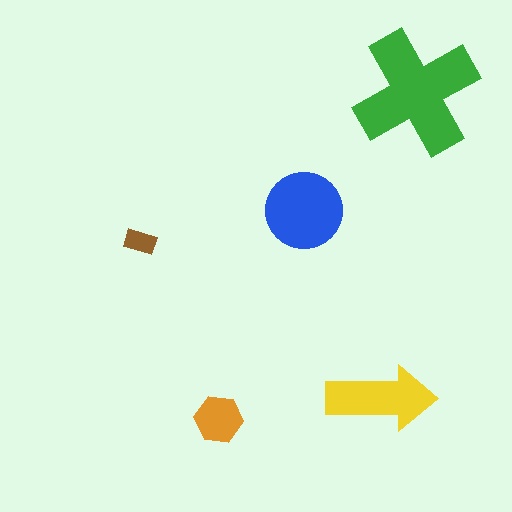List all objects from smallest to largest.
The brown rectangle, the orange hexagon, the yellow arrow, the blue circle, the green cross.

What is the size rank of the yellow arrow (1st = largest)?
3rd.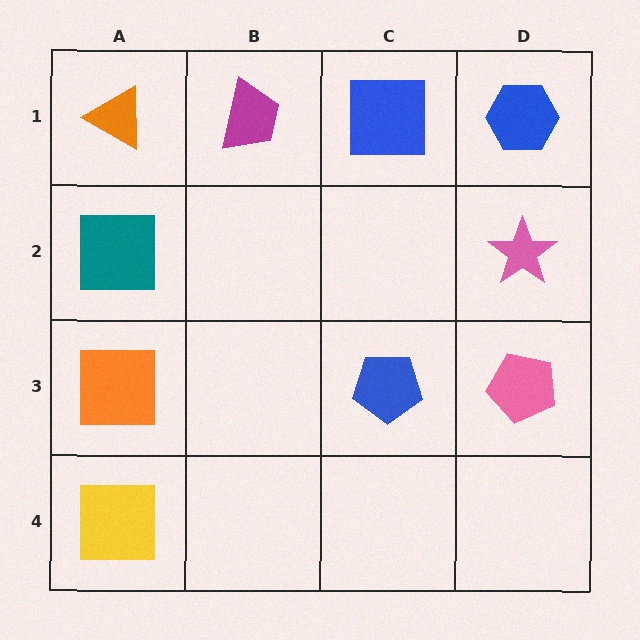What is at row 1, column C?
A blue square.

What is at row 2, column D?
A pink star.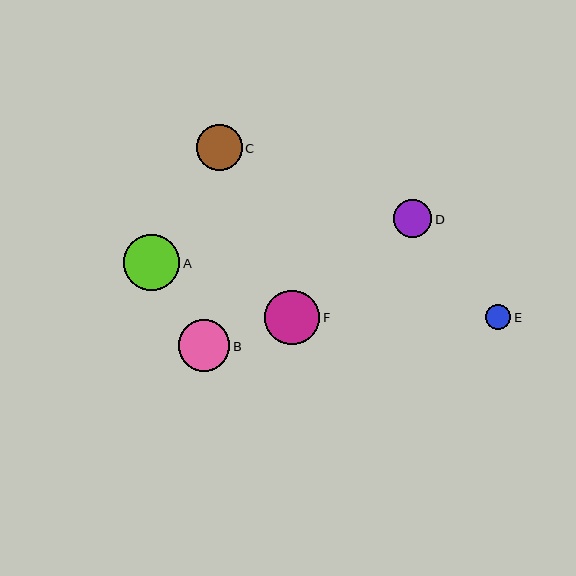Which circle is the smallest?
Circle E is the smallest with a size of approximately 25 pixels.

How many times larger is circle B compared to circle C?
Circle B is approximately 1.1 times the size of circle C.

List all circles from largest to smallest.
From largest to smallest: A, F, B, C, D, E.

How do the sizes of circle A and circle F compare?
Circle A and circle F are approximately the same size.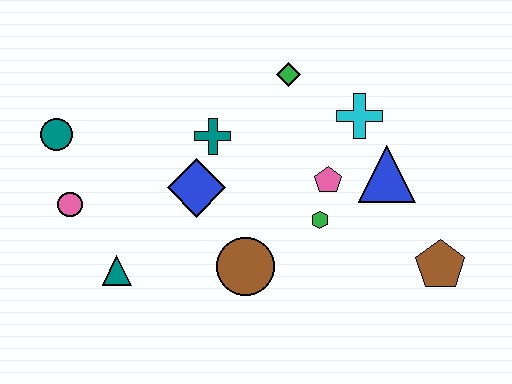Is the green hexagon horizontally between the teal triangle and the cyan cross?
Yes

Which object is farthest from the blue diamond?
The brown pentagon is farthest from the blue diamond.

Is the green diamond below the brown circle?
No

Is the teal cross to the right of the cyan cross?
No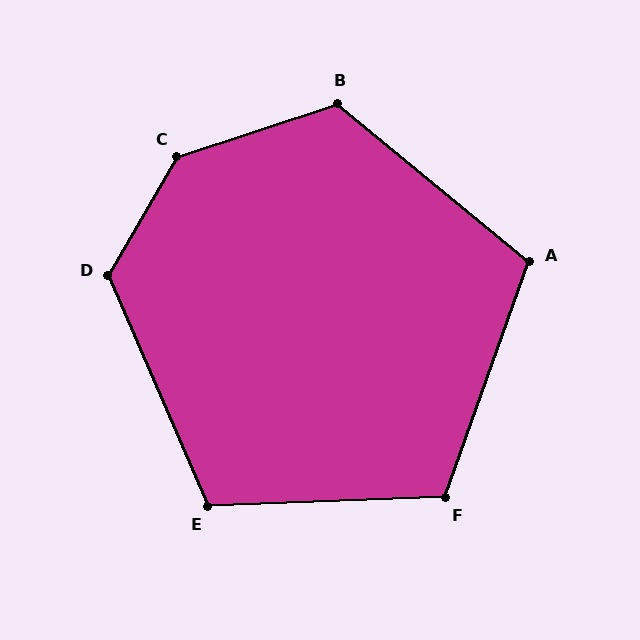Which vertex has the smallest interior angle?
A, at approximately 110 degrees.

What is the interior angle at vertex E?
Approximately 112 degrees (obtuse).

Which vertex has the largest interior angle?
C, at approximately 139 degrees.